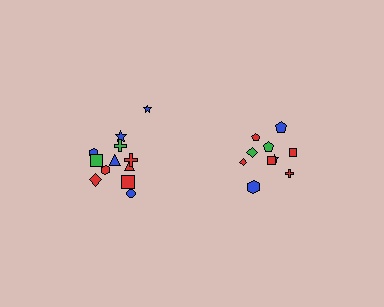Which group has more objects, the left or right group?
The left group.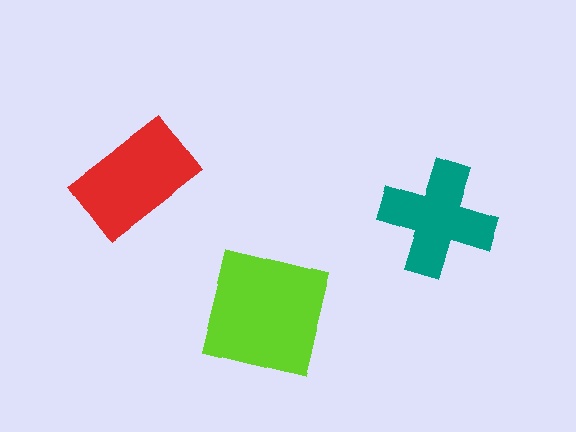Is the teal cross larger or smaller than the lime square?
Smaller.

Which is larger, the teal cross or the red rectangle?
The red rectangle.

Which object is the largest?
The lime square.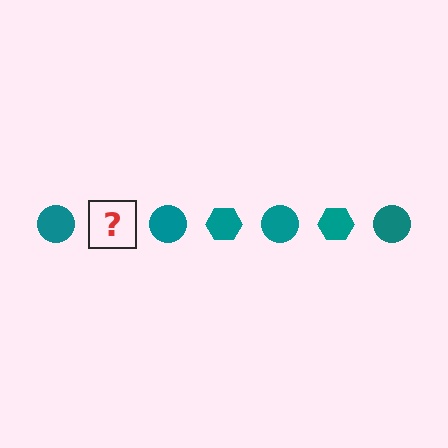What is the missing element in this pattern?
The missing element is a teal hexagon.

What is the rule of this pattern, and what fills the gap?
The rule is that the pattern cycles through circle, hexagon shapes in teal. The gap should be filled with a teal hexagon.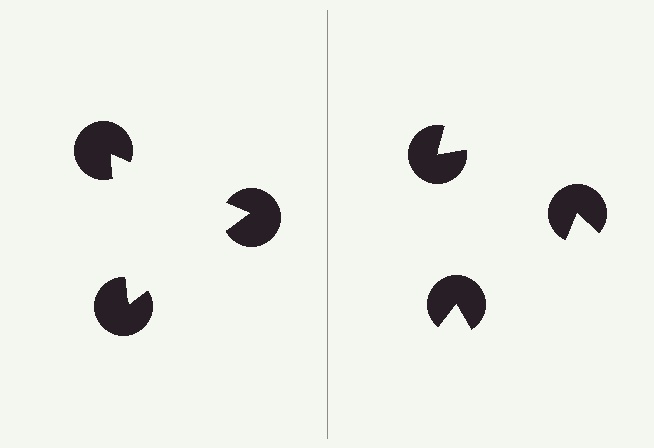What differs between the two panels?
The pac-man discs are positioned identically on both sides; only the wedge orientations differ. On the left they align to a triangle; on the right they are misaligned.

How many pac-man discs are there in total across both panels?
6 — 3 on each side.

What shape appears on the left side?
An illusory triangle.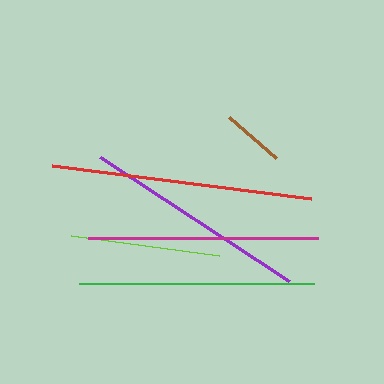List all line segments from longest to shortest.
From longest to shortest: red, green, magenta, purple, lime, brown.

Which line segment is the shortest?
The brown line is the shortest at approximately 62 pixels.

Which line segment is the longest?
The red line is the longest at approximately 261 pixels.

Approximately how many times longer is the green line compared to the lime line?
The green line is approximately 1.6 times the length of the lime line.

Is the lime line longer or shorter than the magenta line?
The magenta line is longer than the lime line.